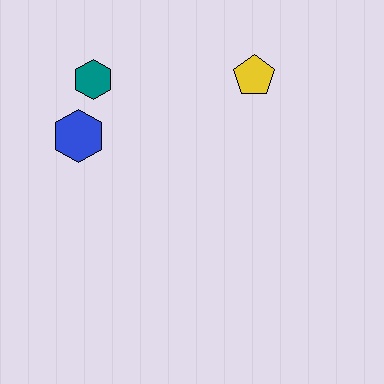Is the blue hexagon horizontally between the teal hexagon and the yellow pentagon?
No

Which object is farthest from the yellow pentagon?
The blue hexagon is farthest from the yellow pentagon.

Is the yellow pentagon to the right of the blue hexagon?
Yes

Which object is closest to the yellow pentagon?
The teal hexagon is closest to the yellow pentagon.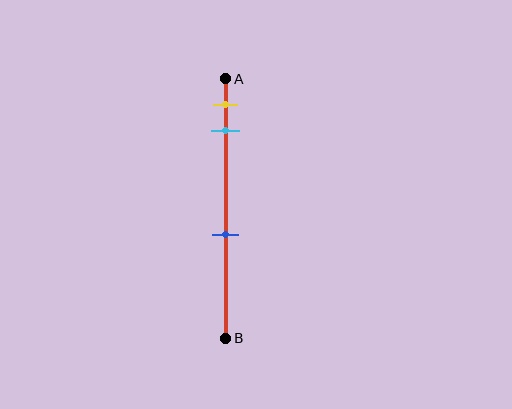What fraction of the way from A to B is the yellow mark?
The yellow mark is approximately 10% (0.1) of the way from A to B.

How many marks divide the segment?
There are 3 marks dividing the segment.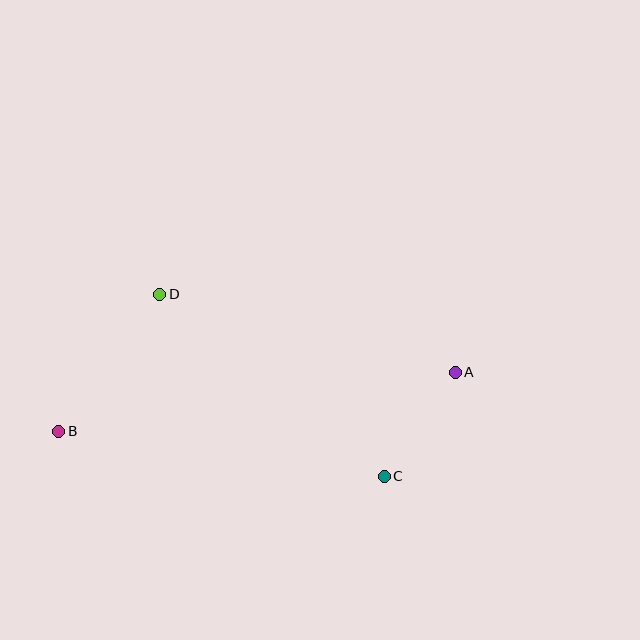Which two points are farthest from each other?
Points A and B are farthest from each other.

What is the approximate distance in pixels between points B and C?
The distance between B and C is approximately 328 pixels.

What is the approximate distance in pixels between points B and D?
The distance between B and D is approximately 170 pixels.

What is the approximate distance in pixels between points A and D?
The distance between A and D is approximately 306 pixels.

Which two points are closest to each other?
Points A and C are closest to each other.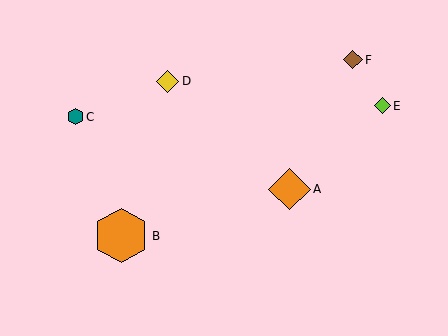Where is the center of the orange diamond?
The center of the orange diamond is at (289, 189).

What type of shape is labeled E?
Shape E is a lime diamond.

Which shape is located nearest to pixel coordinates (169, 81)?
The yellow diamond (labeled D) at (168, 81) is nearest to that location.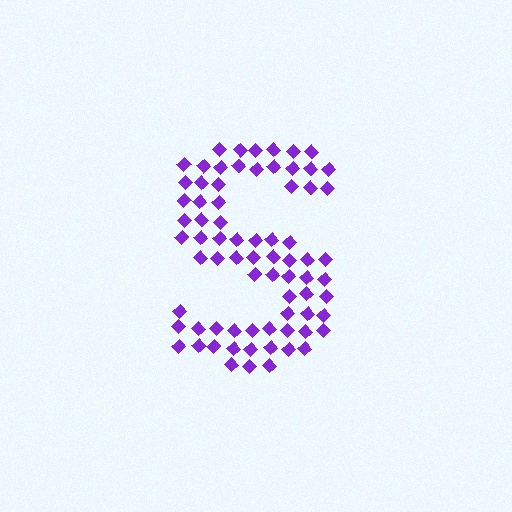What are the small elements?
The small elements are diamonds.